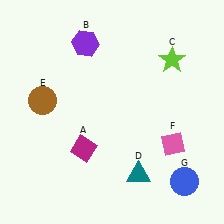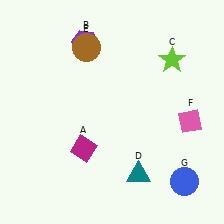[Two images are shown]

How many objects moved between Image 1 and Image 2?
2 objects moved between the two images.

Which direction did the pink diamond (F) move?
The pink diamond (F) moved up.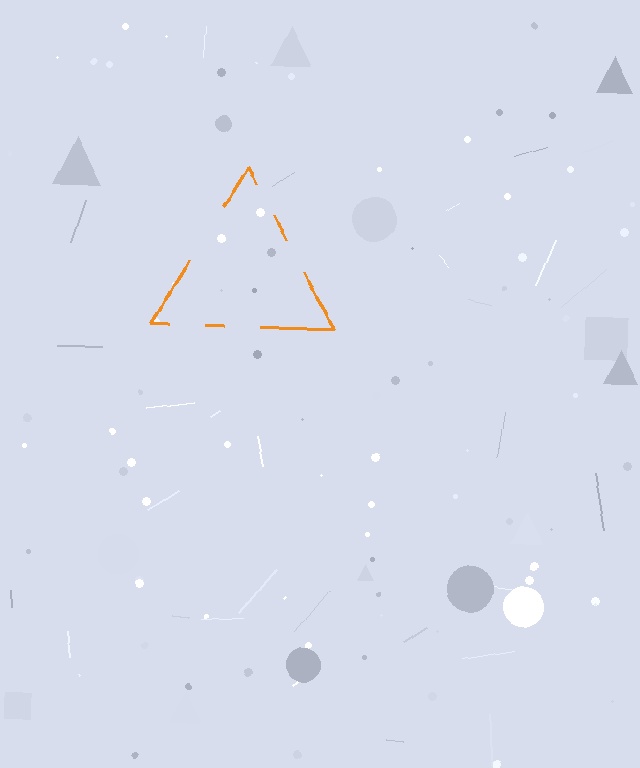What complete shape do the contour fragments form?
The contour fragments form a triangle.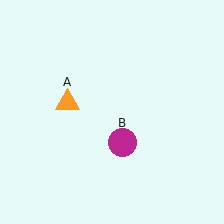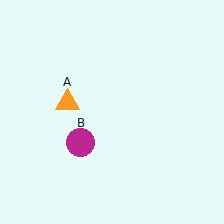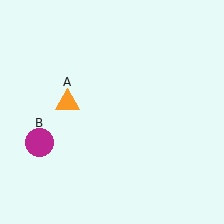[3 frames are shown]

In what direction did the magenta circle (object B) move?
The magenta circle (object B) moved left.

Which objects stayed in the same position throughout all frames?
Orange triangle (object A) remained stationary.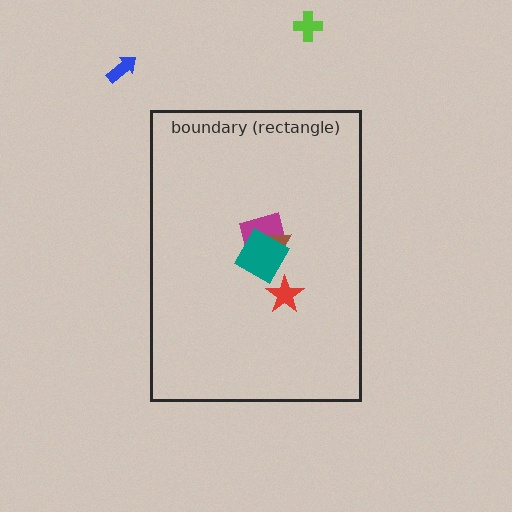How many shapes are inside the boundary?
4 inside, 2 outside.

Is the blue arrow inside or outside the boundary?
Outside.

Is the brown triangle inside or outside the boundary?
Inside.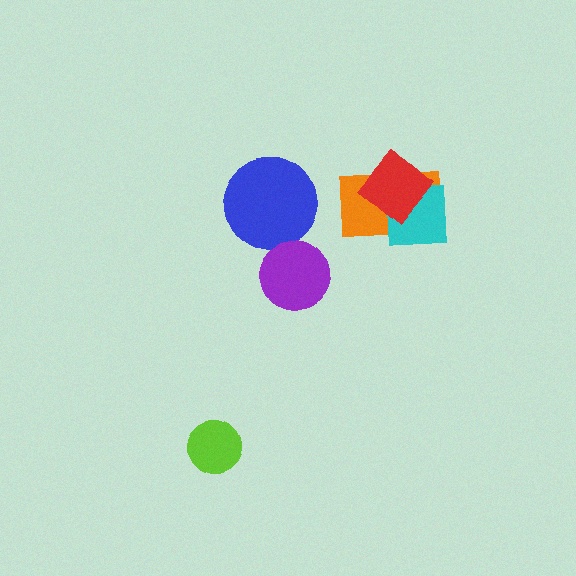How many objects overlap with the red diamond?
2 objects overlap with the red diamond.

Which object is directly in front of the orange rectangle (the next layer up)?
The cyan square is directly in front of the orange rectangle.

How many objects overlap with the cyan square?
2 objects overlap with the cyan square.